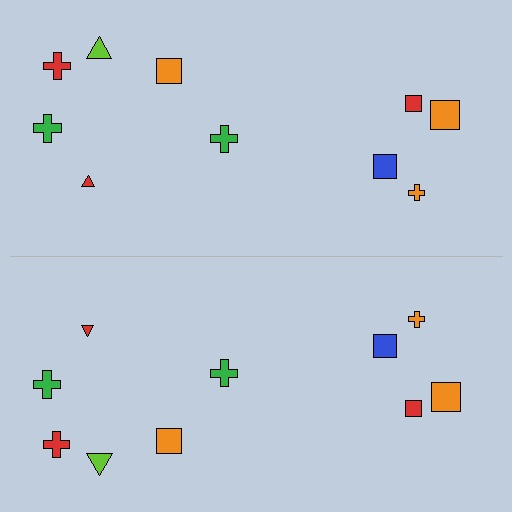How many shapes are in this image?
There are 20 shapes in this image.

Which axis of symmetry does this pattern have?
The pattern has a horizontal axis of symmetry running through the center of the image.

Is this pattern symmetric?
Yes, this pattern has bilateral (reflection) symmetry.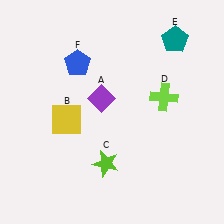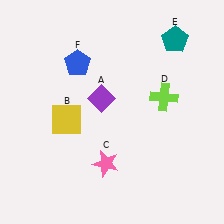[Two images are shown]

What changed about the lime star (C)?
In Image 1, C is lime. In Image 2, it changed to pink.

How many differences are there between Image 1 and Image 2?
There is 1 difference between the two images.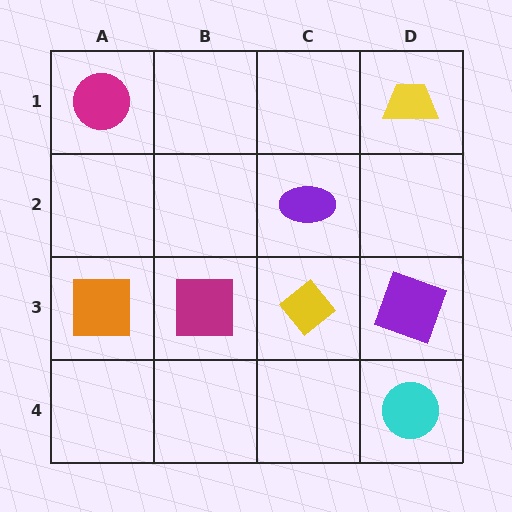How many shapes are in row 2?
1 shape.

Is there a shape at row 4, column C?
No, that cell is empty.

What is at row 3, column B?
A magenta square.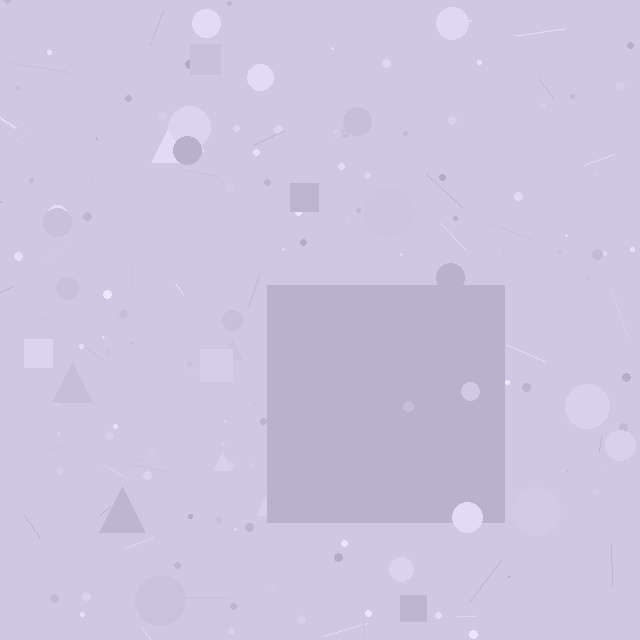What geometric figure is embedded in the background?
A square is embedded in the background.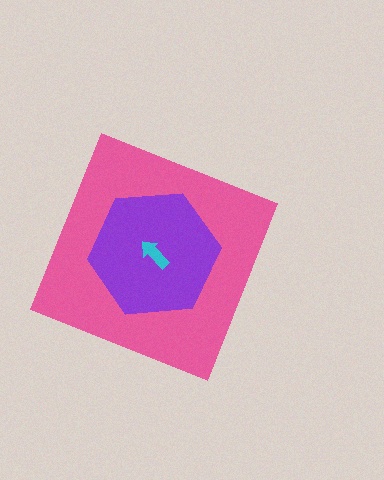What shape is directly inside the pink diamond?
The purple hexagon.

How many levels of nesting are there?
3.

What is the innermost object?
The cyan arrow.